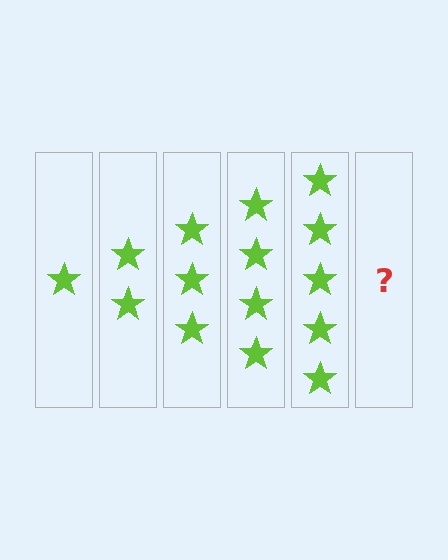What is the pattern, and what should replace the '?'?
The pattern is that each step adds one more star. The '?' should be 6 stars.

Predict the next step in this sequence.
The next step is 6 stars.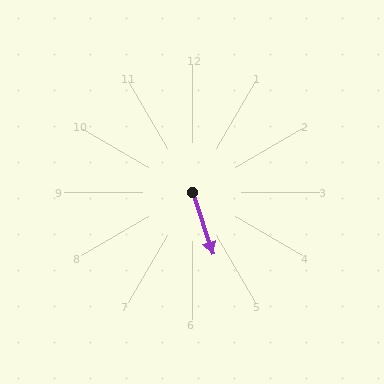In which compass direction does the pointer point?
South.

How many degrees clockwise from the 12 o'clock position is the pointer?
Approximately 161 degrees.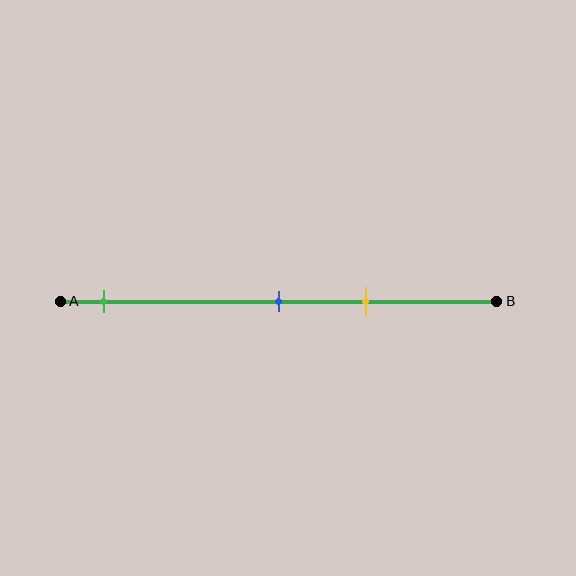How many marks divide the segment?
There are 3 marks dividing the segment.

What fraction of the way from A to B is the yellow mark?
The yellow mark is approximately 70% (0.7) of the way from A to B.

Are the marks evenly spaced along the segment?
No, the marks are not evenly spaced.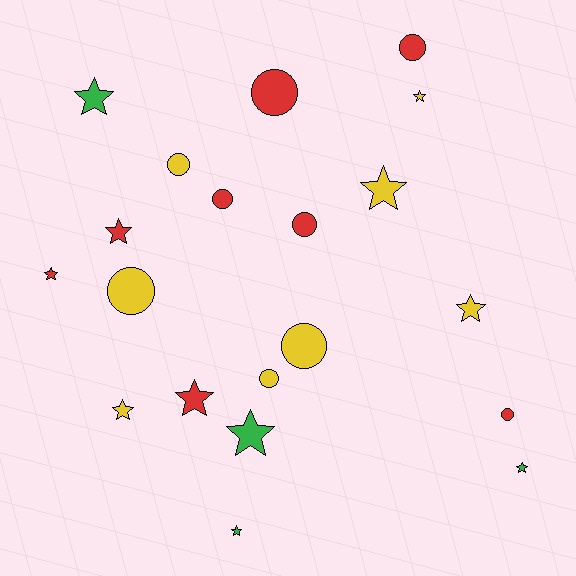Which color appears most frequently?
Yellow, with 8 objects.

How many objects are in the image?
There are 20 objects.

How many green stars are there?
There are 4 green stars.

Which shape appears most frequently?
Star, with 11 objects.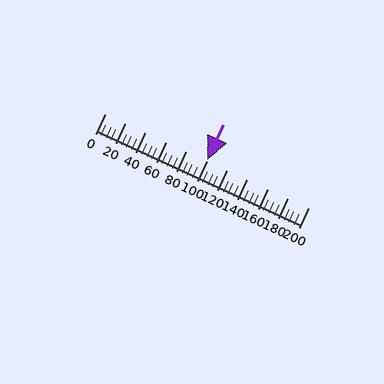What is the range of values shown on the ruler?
The ruler shows values from 0 to 200.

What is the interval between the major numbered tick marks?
The major tick marks are spaced 20 units apart.